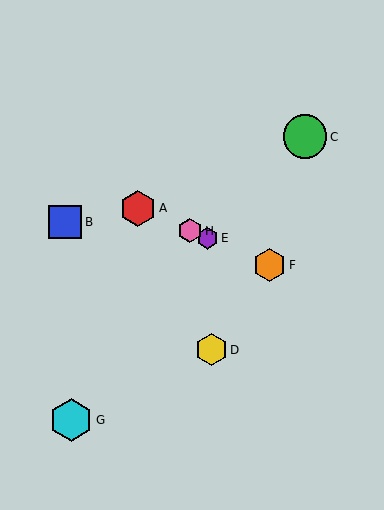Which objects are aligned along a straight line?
Objects A, E, F, H are aligned along a straight line.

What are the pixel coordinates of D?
Object D is at (211, 350).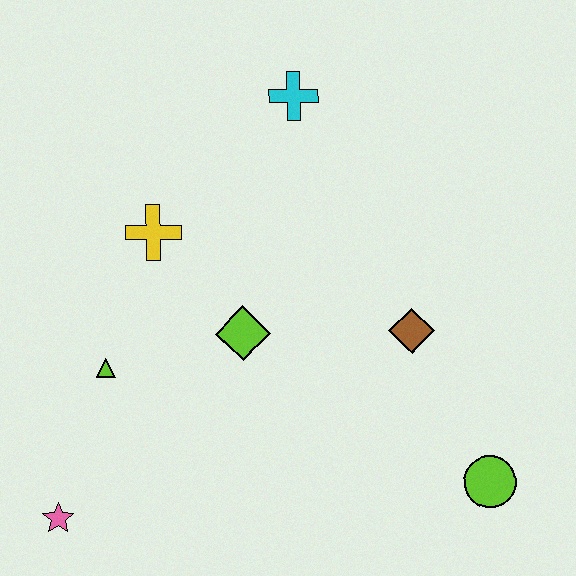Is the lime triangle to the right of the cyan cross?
No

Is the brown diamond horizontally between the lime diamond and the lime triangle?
No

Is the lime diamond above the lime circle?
Yes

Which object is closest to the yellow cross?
The lime diamond is closest to the yellow cross.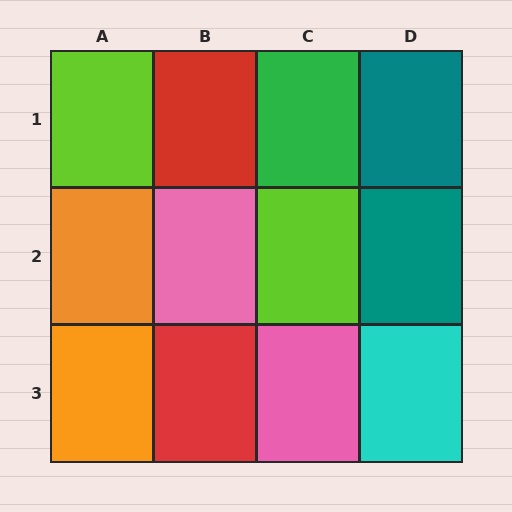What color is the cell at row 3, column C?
Pink.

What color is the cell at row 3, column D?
Cyan.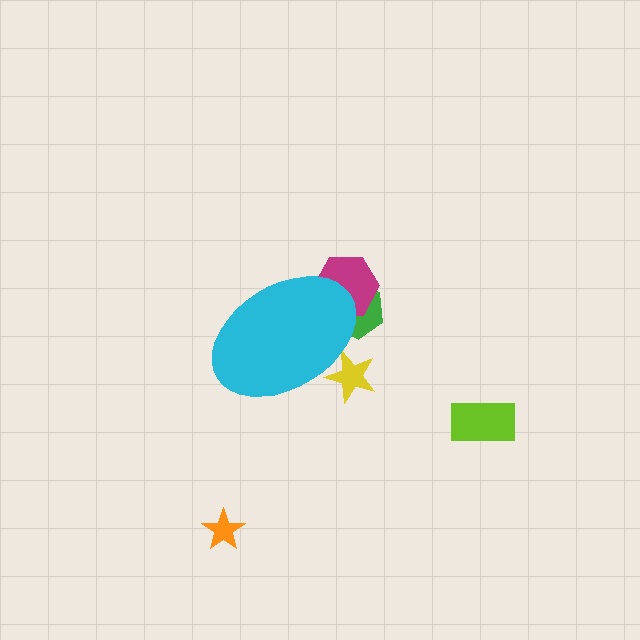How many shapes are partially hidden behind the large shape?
3 shapes are partially hidden.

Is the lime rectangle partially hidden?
No, the lime rectangle is fully visible.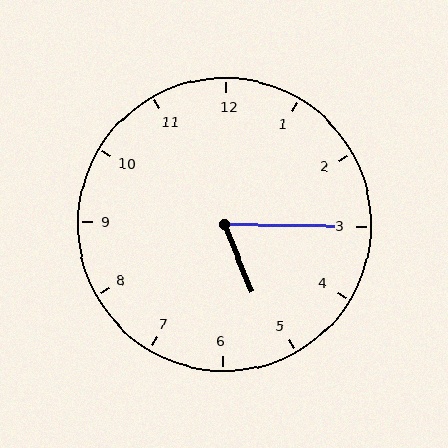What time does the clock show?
5:15.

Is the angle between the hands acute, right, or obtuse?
It is acute.